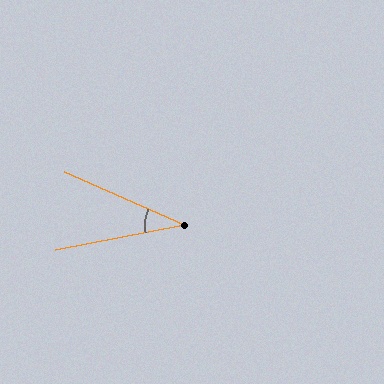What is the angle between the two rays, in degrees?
Approximately 35 degrees.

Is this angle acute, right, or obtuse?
It is acute.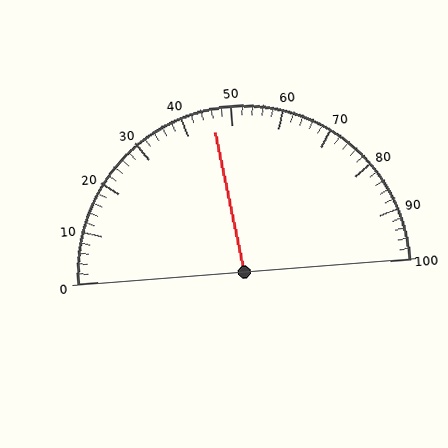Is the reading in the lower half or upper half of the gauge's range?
The reading is in the lower half of the range (0 to 100).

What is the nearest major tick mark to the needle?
The nearest major tick mark is 50.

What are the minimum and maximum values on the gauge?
The gauge ranges from 0 to 100.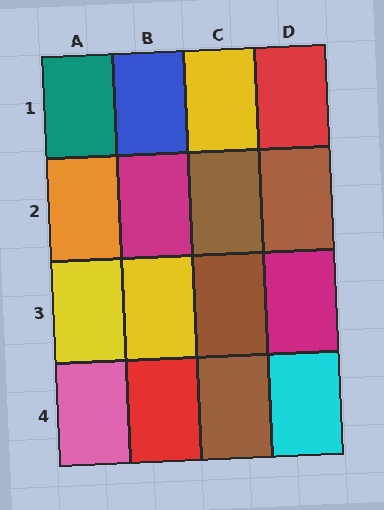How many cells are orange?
1 cell is orange.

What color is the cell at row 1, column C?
Yellow.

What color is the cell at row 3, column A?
Yellow.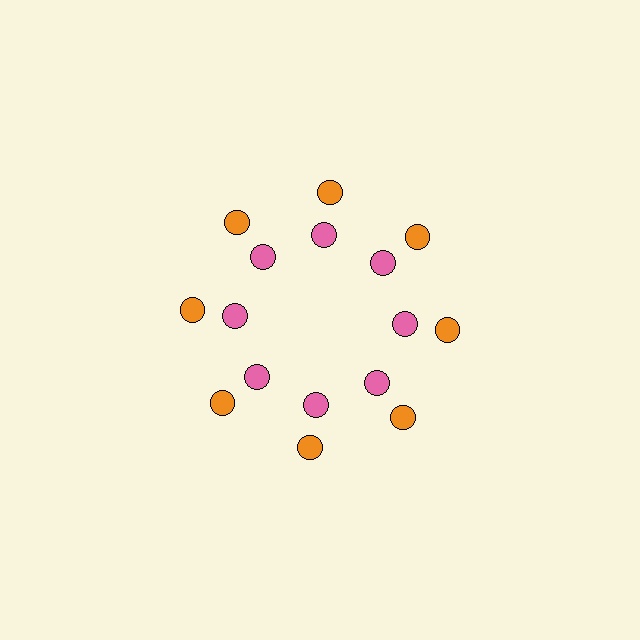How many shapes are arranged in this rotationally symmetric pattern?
There are 16 shapes, arranged in 8 groups of 2.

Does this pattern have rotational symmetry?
Yes, this pattern has 8-fold rotational symmetry. It looks the same after rotating 45 degrees around the center.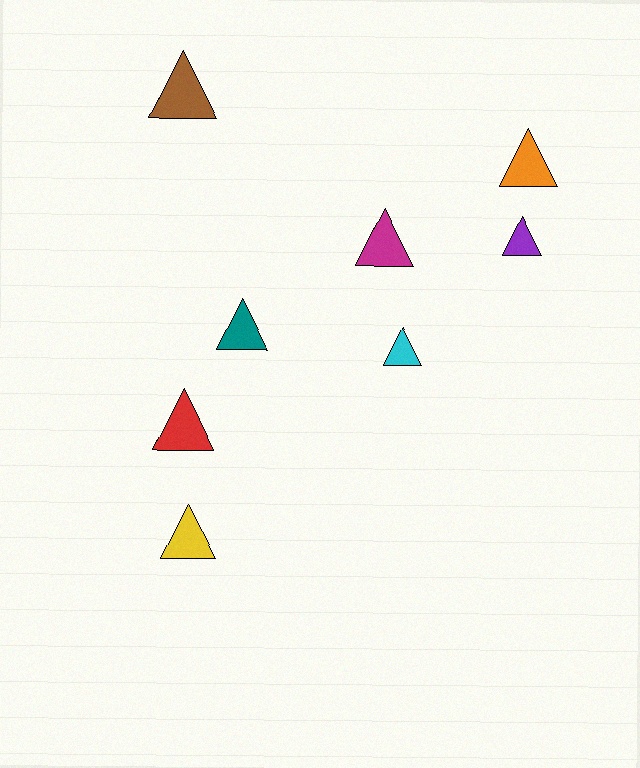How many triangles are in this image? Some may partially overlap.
There are 8 triangles.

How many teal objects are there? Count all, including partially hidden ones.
There is 1 teal object.